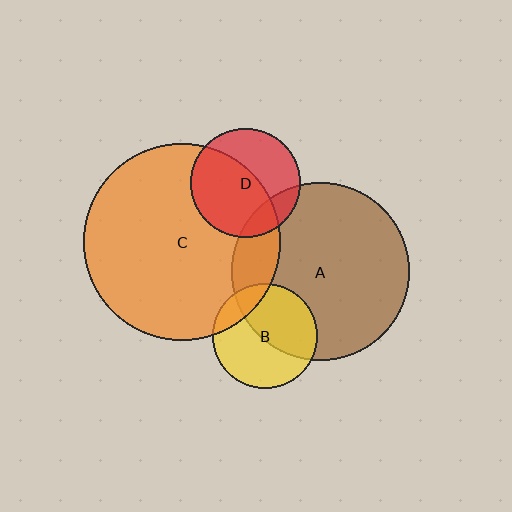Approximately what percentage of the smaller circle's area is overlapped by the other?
Approximately 50%.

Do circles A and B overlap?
Yes.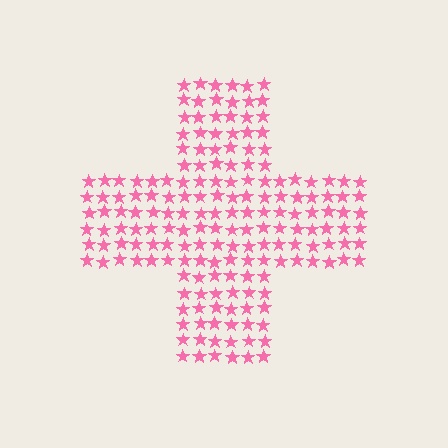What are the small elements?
The small elements are stars.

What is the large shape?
The large shape is a cross.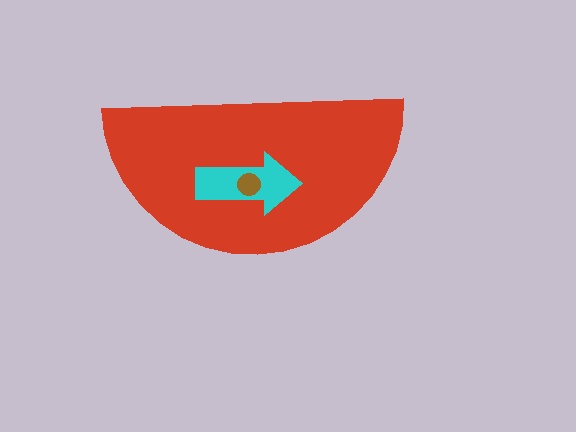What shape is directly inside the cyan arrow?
The brown circle.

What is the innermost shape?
The brown circle.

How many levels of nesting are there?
3.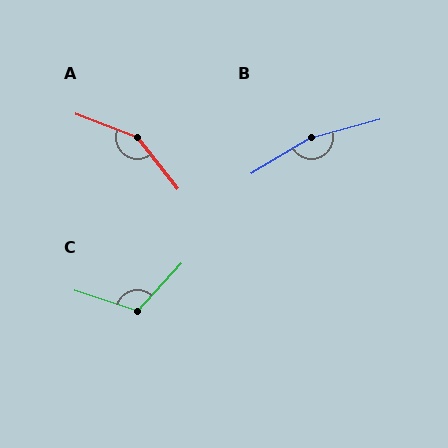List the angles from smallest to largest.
C (114°), A (149°), B (164°).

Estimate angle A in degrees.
Approximately 149 degrees.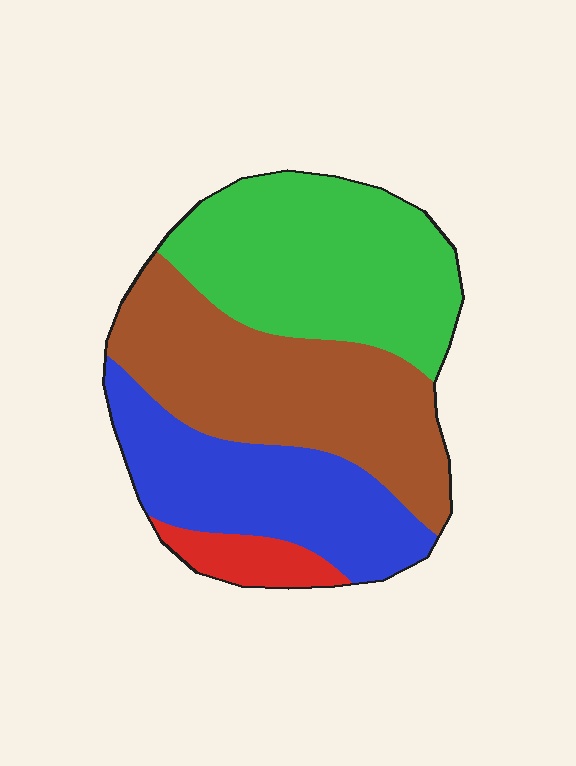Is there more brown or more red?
Brown.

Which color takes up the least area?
Red, at roughly 5%.